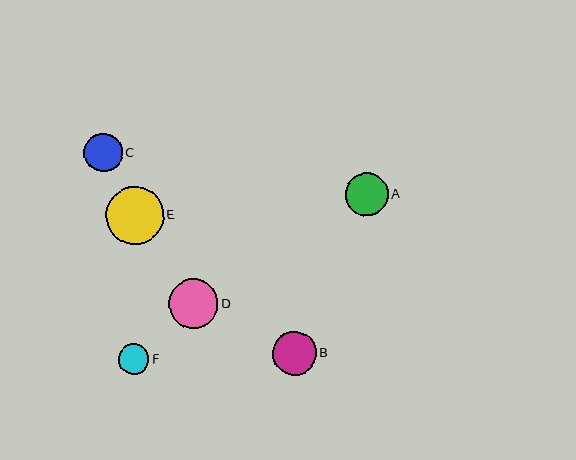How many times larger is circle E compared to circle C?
Circle E is approximately 1.5 times the size of circle C.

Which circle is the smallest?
Circle F is the smallest with a size of approximately 30 pixels.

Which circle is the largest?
Circle E is the largest with a size of approximately 58 pixels.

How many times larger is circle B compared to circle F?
Circle B is approximately 1.5 times the size of circle F.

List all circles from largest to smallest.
From largest to smallest: E, D, B, A, C, F.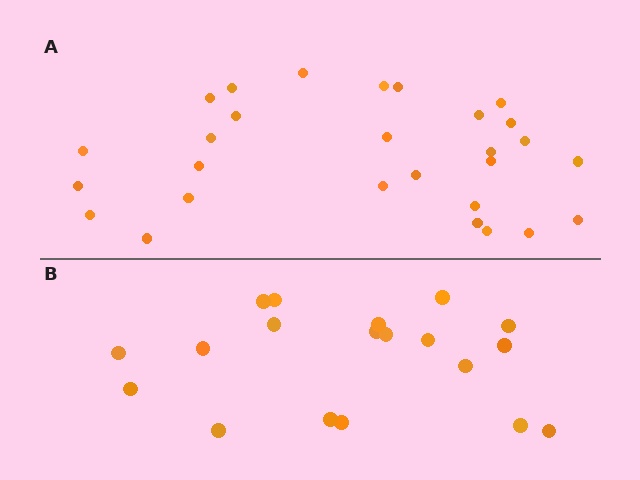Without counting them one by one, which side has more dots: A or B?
Region A (the top region) has more dots.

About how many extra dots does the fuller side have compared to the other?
Region A has roughly 8 or so more dots than region B.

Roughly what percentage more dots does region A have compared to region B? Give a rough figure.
About 45% more.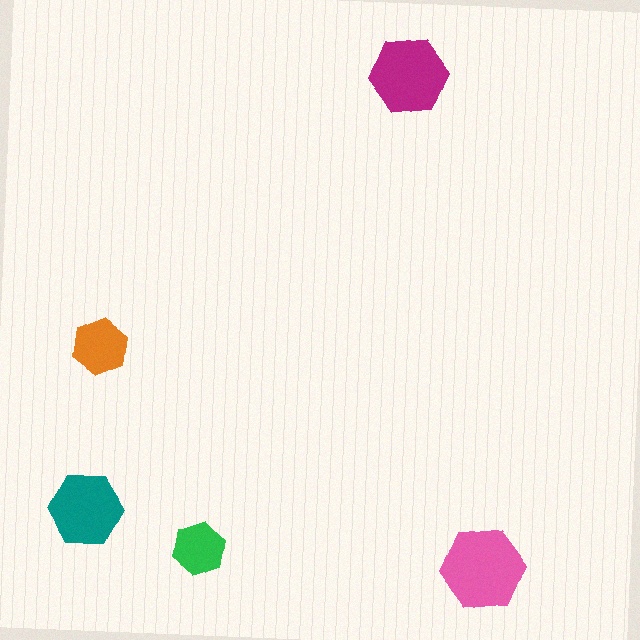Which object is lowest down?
The pink hexagon is bottommost.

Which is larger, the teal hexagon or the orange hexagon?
The teal one.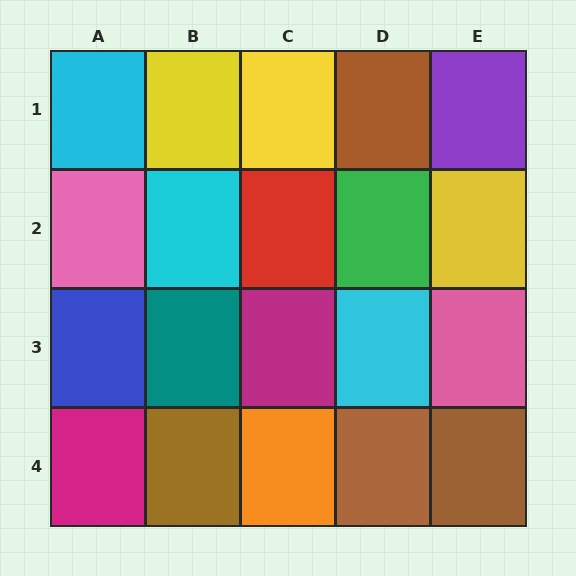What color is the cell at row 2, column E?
Yellow.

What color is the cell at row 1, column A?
Cyan.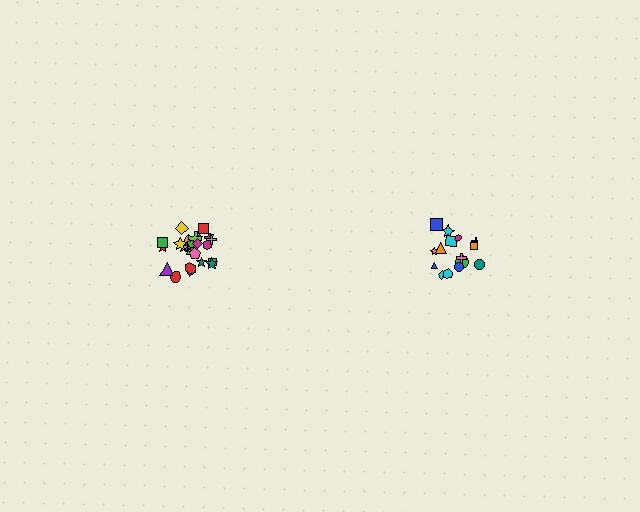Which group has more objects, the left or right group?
The left group.